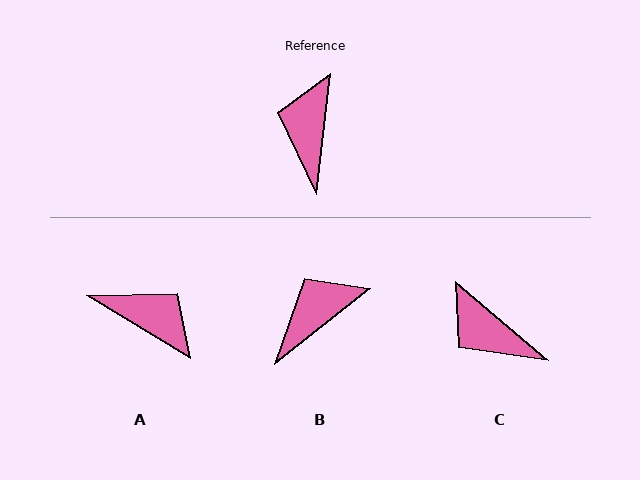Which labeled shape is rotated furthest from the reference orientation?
A, about 114 degrees away.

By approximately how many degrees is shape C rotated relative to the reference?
Approximately 56 degrees counter-clockwise.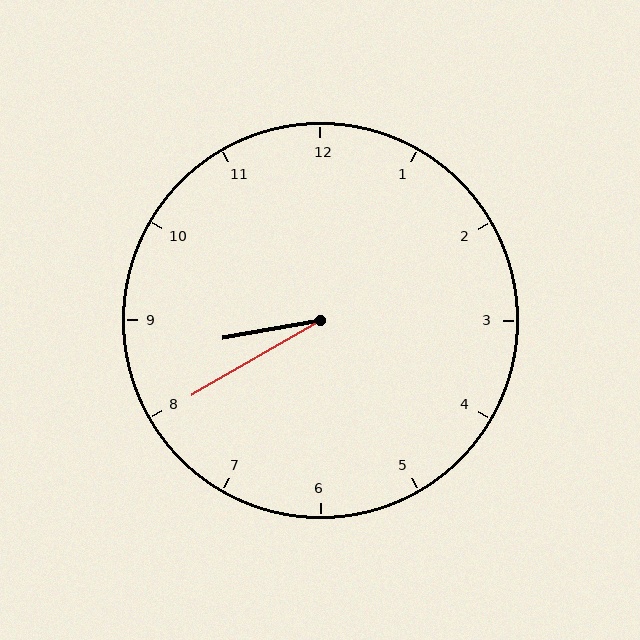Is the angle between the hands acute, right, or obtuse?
It is acute.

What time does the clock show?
8:40.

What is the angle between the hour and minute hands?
Approximately 20 degrees.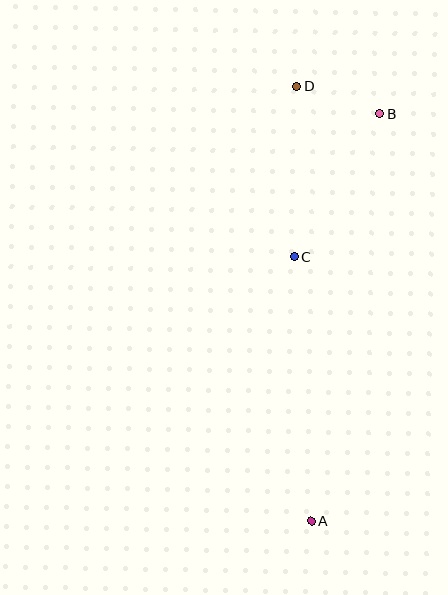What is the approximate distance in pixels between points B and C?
The distance between B and C is approximately 167 pixels.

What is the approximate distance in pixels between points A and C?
The distance between A and C is approximately 265 pixels.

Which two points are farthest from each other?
Points A and D are farthest from each other.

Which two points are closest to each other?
Points B and D are closest to each other.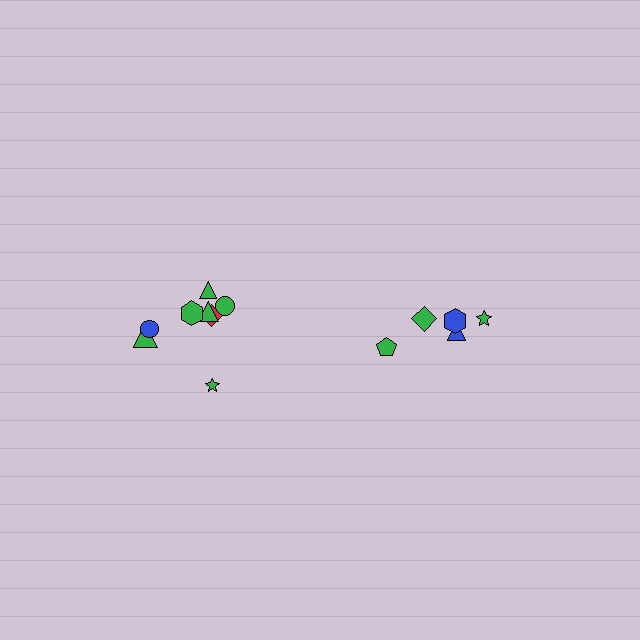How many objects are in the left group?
There are 8 objects.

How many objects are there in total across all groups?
There are 13 objects.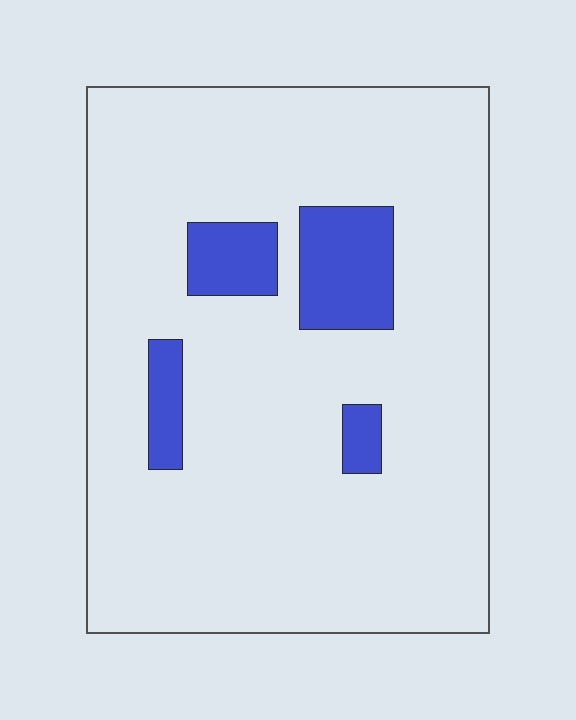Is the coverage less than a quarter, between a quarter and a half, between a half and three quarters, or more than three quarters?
Less than a quarter.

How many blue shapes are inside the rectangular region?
4.